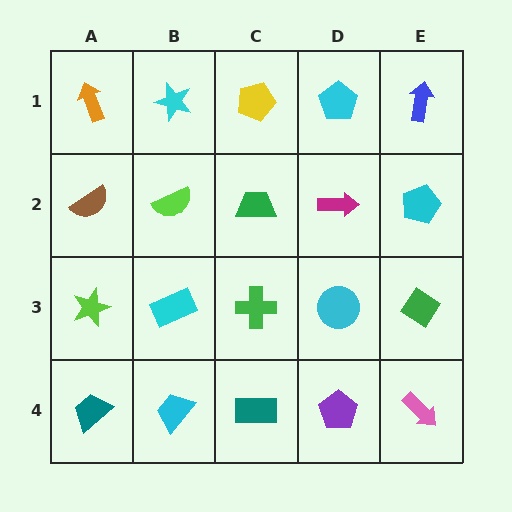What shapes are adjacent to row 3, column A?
A brown semicircle (row 2, column A), a teal trapezoid (row 4, column A), a cyan rectangle (row 3, column B).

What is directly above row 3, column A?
A brown semicircle.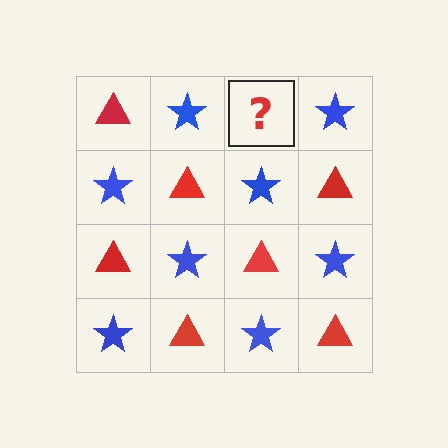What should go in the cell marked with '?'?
The missing cell should contain a red triangle.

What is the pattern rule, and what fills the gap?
The rule is that it alternates red triangle and blue star in a checkerboard pattern. The gap should be filled with a red triangle.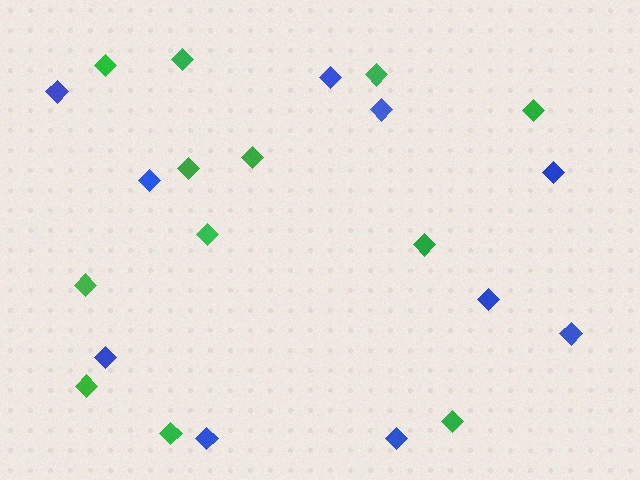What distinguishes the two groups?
There are 2 groups: one group of blue diamonds (10) and one group of green diamonds (12).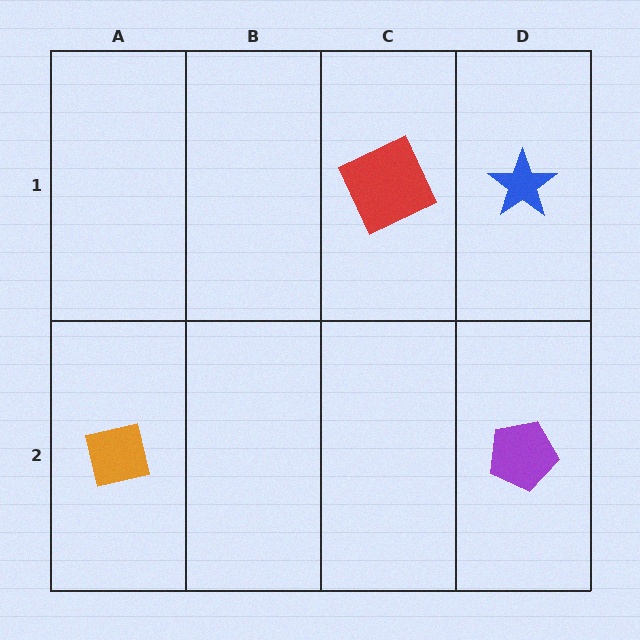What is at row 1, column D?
A blue star.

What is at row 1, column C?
A red square.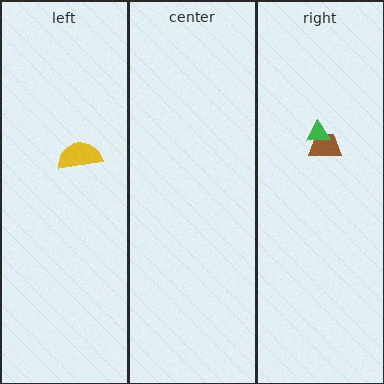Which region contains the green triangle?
The right region.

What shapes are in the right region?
The brown trapezoid, the green triangle.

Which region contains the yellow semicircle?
The left region.